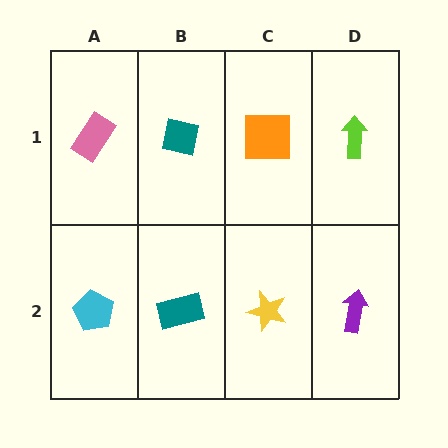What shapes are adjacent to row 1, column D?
A purple arrow (row 2, column D), an orange square (row 1, column C).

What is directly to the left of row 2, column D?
A yellow star.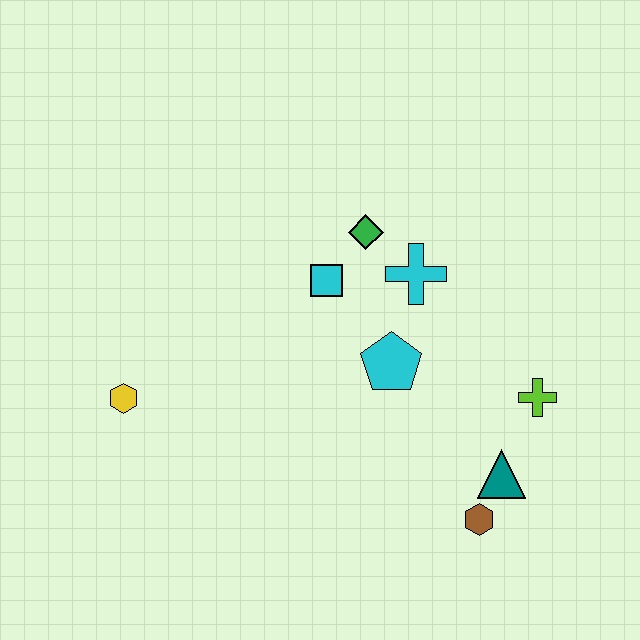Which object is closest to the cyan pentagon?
The cyan cross is closest to the cyan pentagon.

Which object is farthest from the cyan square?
The brown hexagon is farthest from the cyan square.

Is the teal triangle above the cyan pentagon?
No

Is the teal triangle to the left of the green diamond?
No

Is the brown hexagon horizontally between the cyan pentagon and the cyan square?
No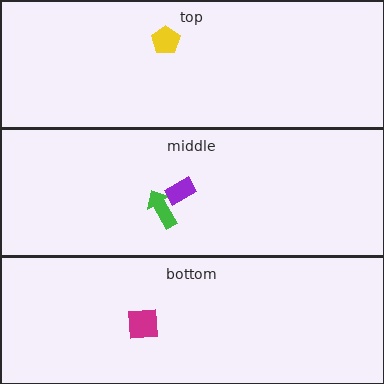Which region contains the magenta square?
The bottom region.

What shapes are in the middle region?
The green arrow, the purple rectangle.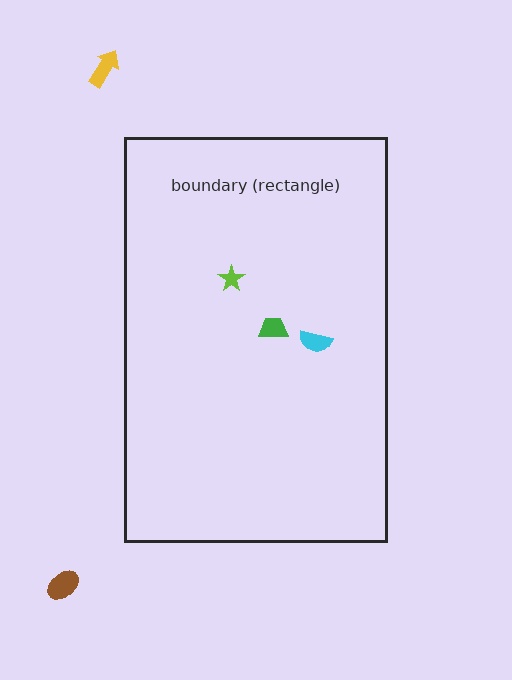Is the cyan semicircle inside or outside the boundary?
Inside.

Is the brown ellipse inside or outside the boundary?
Outside.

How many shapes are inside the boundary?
3 inside, 2 outside.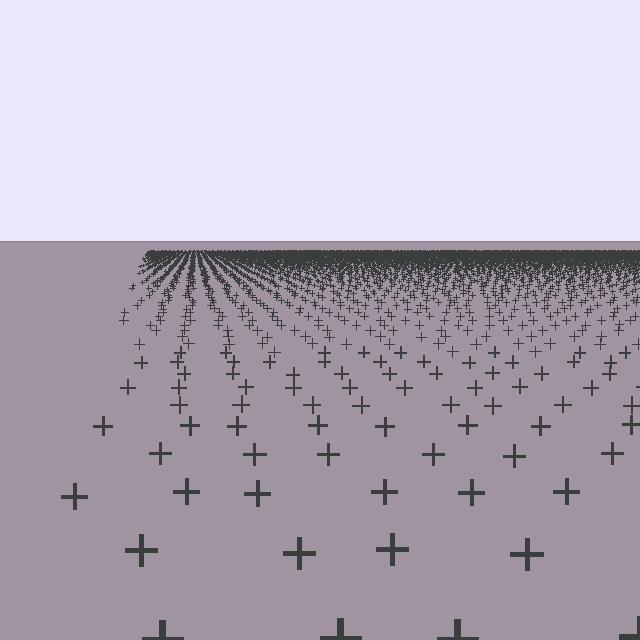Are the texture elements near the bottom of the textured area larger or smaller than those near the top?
Larger. Near the bottom, elements are closer to the viewer and appear at a bigger on-screen size.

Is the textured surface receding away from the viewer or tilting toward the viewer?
The surface is receding away from the viewer. Texture elements get smaller and denser toward the top.